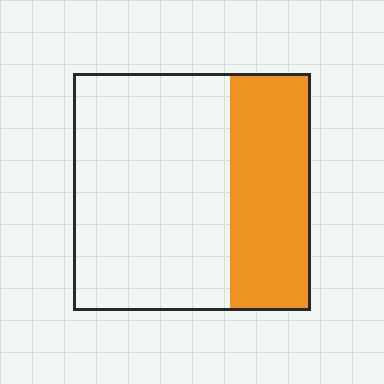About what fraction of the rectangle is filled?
About one third (1/3).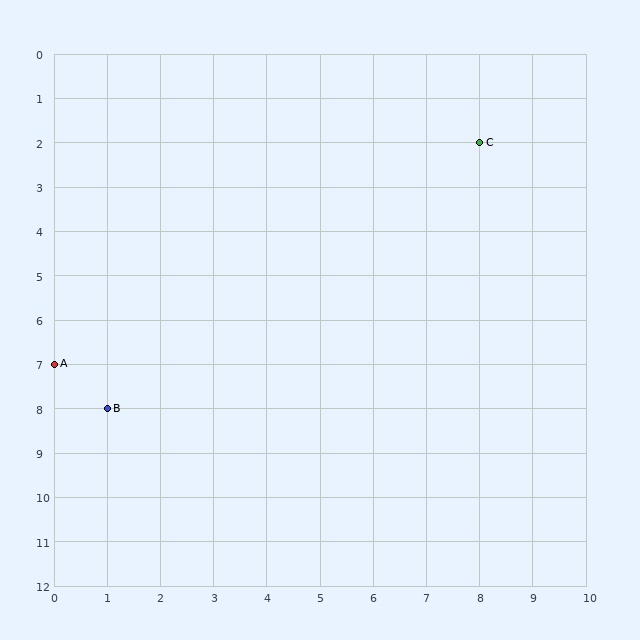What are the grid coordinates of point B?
Point B is at grid coordinates (1, 8).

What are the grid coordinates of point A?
Point A is at grid coordinates (0, 7).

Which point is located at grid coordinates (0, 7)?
Point A is at (0, 7).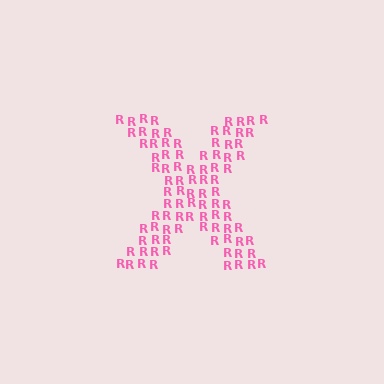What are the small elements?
The small elements are letter R's.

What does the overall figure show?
The overall figure shows the letter X.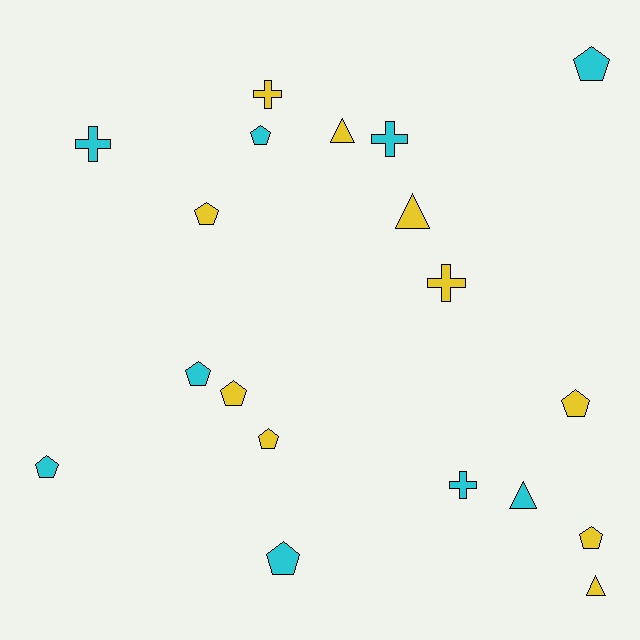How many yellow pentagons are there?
There are 5 yellow pentagons.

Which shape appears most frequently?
Pentagon, with 10 objects.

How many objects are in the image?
There are 19 objects.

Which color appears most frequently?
Yellow, with 10 objects.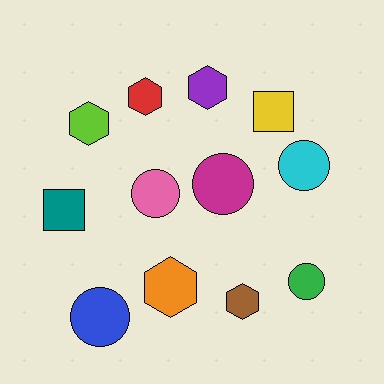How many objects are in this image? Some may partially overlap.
There are 12 objects.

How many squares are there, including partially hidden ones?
There are 2 squares.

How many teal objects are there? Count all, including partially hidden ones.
There is 1 teal object.